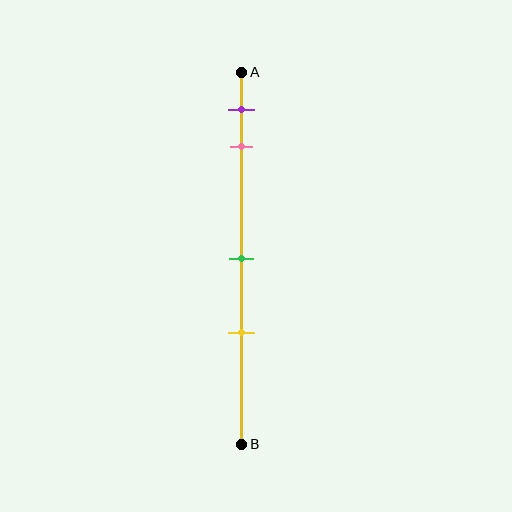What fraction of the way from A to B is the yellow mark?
The yellow mark is approximately 70% (0.7) of the way from A to B.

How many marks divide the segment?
There are 4 marks dividing the segment.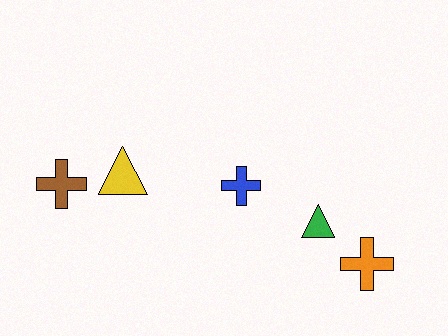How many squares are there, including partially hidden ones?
There are no squares.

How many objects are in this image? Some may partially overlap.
There are 5 objects.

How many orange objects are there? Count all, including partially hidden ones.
There is 1 orange object.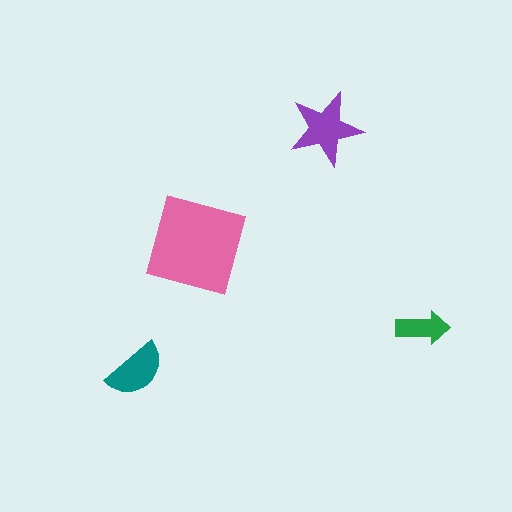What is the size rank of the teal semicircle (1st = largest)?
3rd.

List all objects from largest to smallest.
The pink square, the purple star, the teal semicircle, the green arrow.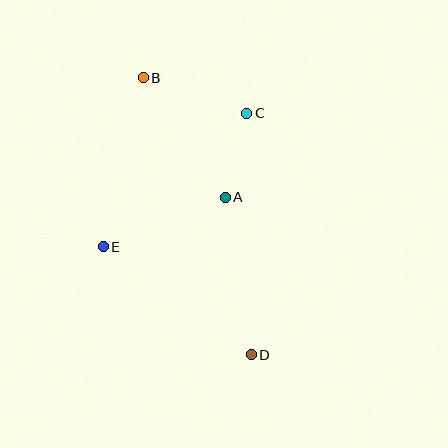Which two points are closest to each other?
Points A and C are closest to each other.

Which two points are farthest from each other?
Points B and D are farthest from each other.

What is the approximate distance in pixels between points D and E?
The distance between D and E is approximately 183 pixels.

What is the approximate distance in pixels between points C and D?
The distance between C and D is approximately 242 pixels.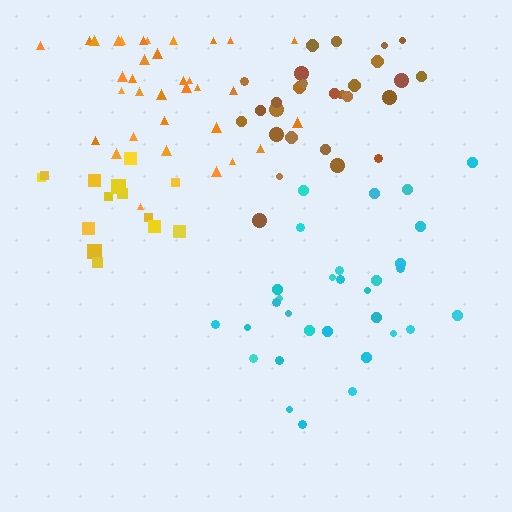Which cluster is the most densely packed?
Orange.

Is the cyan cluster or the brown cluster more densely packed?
Brown.